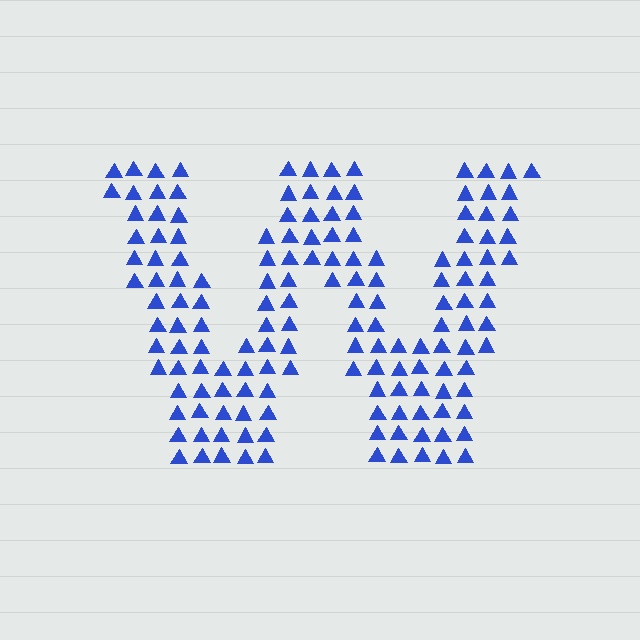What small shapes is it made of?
It is made of small triangles.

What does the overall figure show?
The overall figure shows the letter W.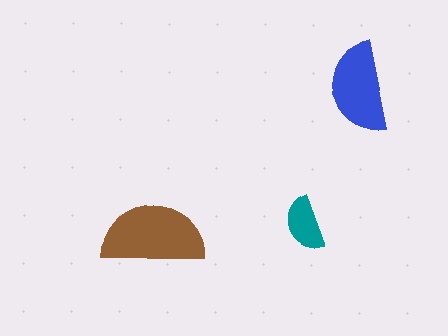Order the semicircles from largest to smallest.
the brown one, the blue one, the teal one.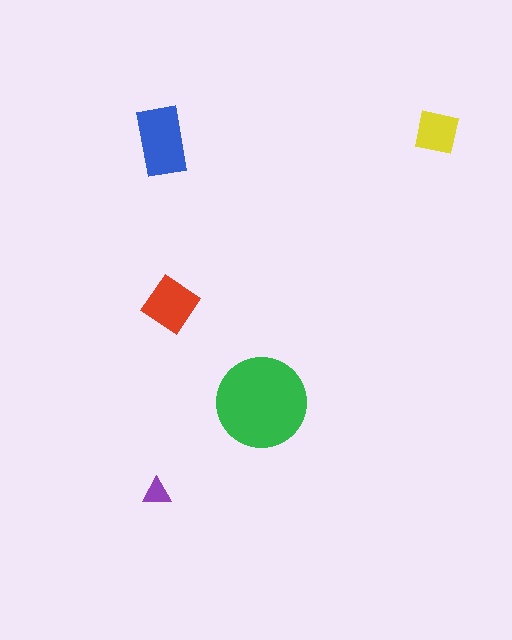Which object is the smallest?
The purple triangle.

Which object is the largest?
The green circle.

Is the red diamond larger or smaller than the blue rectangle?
Smaller.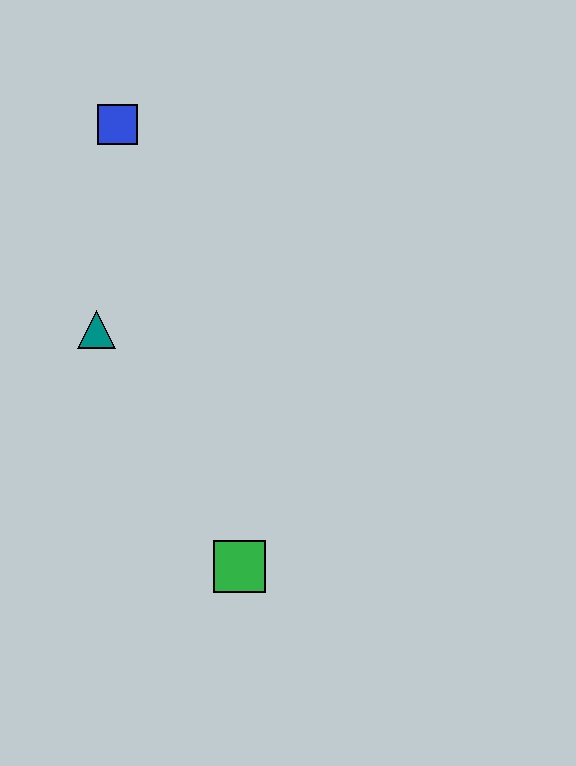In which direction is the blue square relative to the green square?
The blue square is above the green square.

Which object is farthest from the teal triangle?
The green square is farthest from the teal triangle.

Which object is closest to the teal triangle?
The blue square is closest to the teal triangle.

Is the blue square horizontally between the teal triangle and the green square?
Yes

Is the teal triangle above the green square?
Yes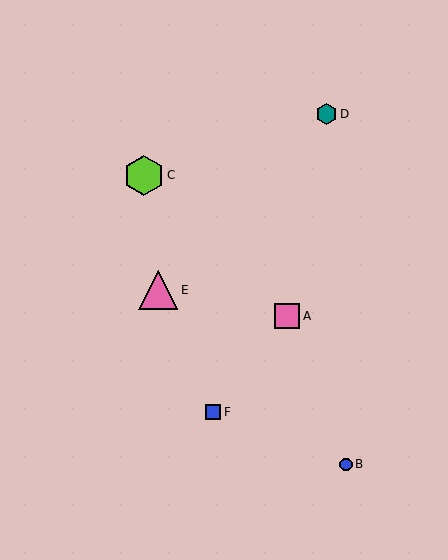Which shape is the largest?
The lime hexagon (labeled C) is the largest.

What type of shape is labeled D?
Shape D is a teal hexagon.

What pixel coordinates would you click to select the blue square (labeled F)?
Click at (213, 412) to select the blue square F.